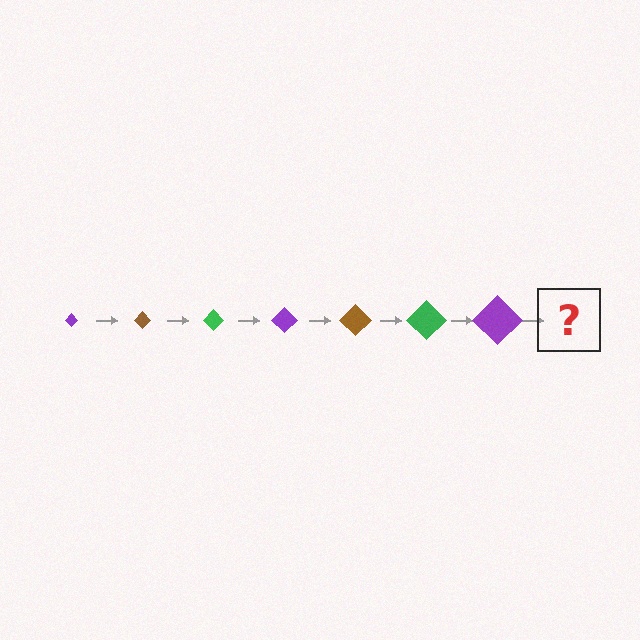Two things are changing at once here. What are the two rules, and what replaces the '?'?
The two rules are that the diamond grows larger each step and the color cycles through purple, brown, and green. The '?' should be a brown diamond, larger than the previous one.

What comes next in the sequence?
The next element should be a brown diamond, larger than the previous one.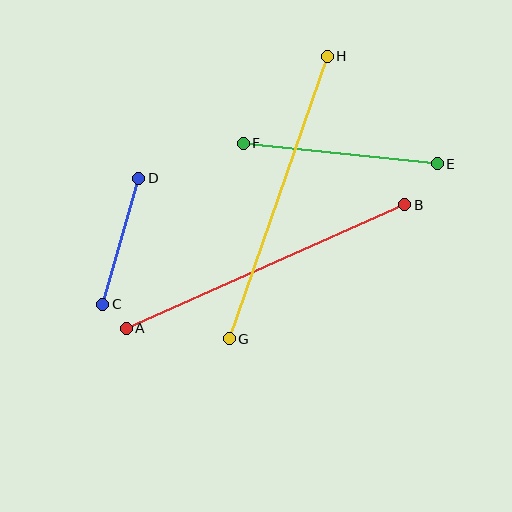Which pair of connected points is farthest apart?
Points A and B are farthest apart.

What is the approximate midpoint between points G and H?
The midpoint is at approximately (278, 198) pixels.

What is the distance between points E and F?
The distance is approximately 195 pixels.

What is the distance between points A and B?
The distance is approximately 305 pixels.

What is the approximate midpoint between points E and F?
The midpoint is at approximately (340, 153) pixels.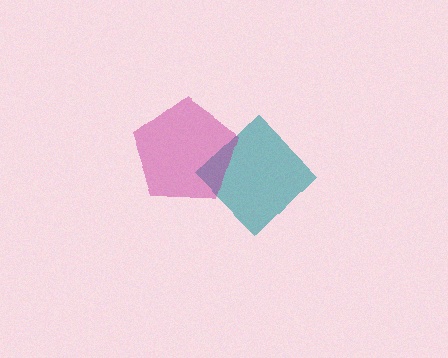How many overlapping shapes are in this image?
There are 2 overlapping shapes in the image.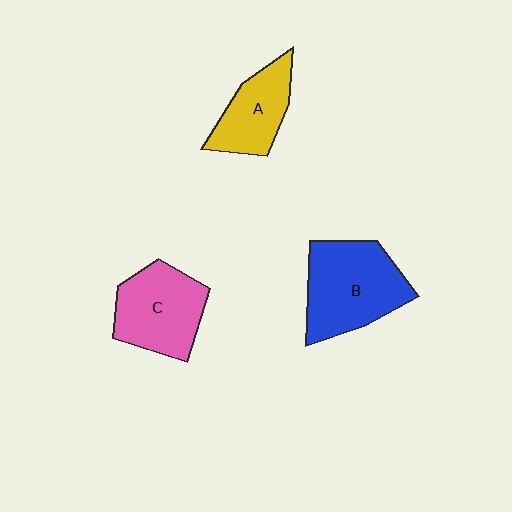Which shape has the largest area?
Shape B (blue).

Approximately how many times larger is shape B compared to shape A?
Approximately 1.5 times.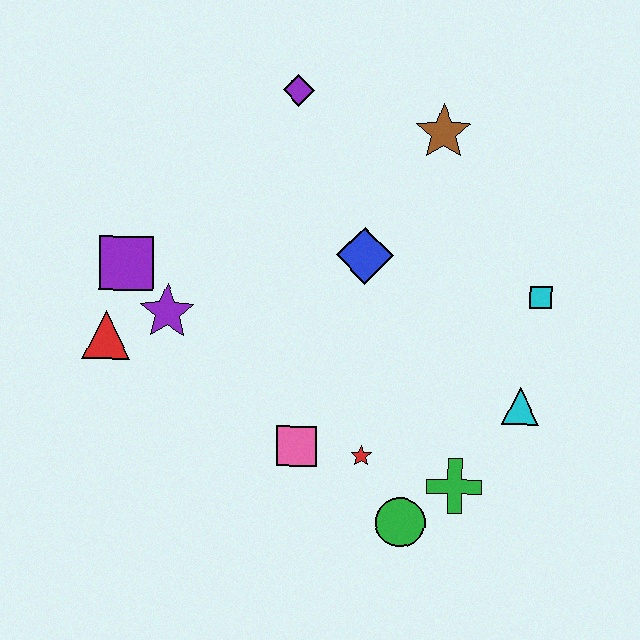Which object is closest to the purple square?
The purple star is closest to the purple square.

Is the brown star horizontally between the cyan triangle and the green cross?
No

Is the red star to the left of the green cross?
Yes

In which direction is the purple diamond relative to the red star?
The purple diamond is above the red star.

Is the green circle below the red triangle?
Yes